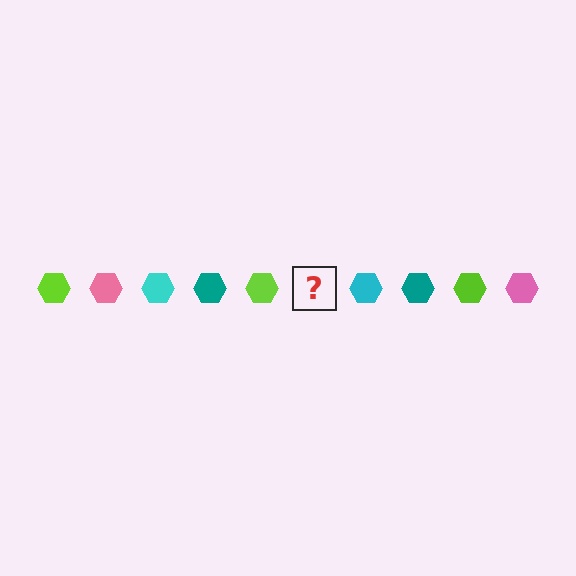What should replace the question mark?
The question mark should be replaced with a pink hexagon.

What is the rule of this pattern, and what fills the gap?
The rule is that the pattern cycles through lime, pink, cyan, teal hexagons. The gap should be filled with a pink hexagon.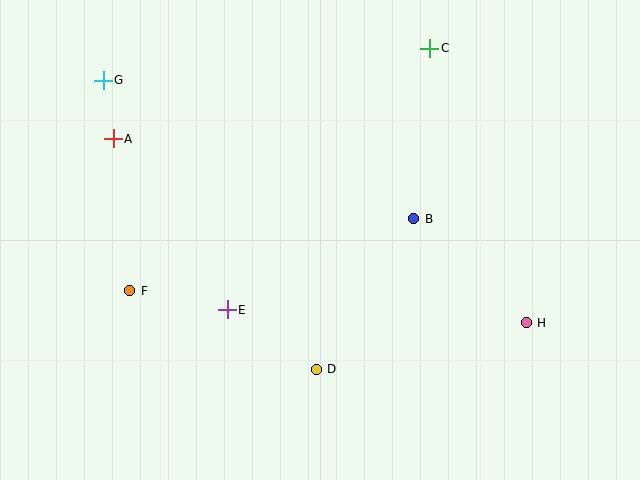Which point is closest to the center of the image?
Point B at (414, 219) is closest to the center.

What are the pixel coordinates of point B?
Point B is at (414, 219).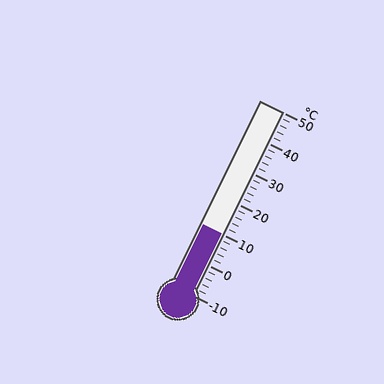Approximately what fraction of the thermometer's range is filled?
The thermometer is filled to approximately 35% of its range.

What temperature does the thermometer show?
The thermometer shows approximately 10°C.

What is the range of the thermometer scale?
The thermometer scale ranges from -10°C to 50°C.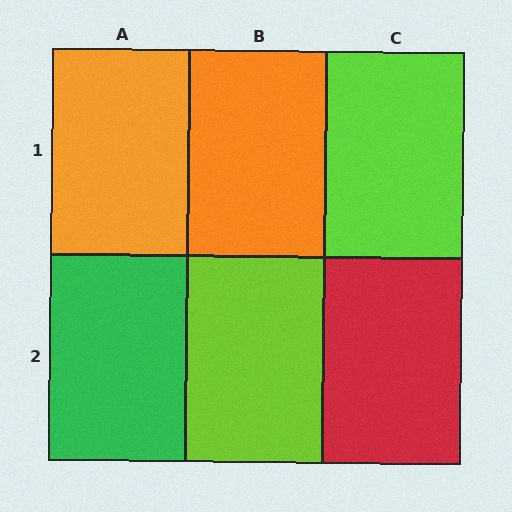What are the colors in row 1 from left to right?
Orange, orange, lime.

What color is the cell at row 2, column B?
Lime.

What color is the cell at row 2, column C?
Red.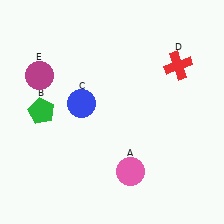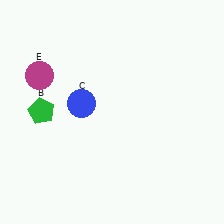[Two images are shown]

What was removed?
The red cross (D), the pink circle (A) were removed in Image 2.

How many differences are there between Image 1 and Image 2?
There are 2 differences between the two images.